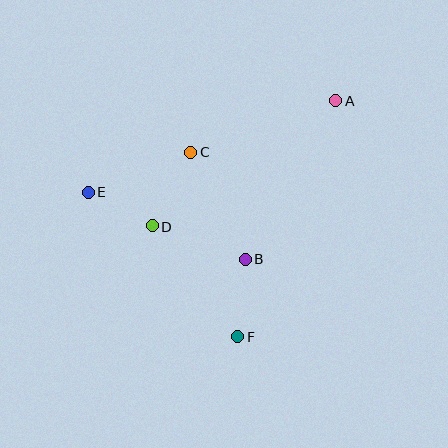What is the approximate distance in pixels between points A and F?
The distance between A and F is approximately 256 pixels.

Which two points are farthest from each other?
Points A and E are farthest from each other.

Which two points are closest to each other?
Points D and E are closest to each other.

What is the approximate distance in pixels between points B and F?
The distance between B and F is approximately 78 pixels.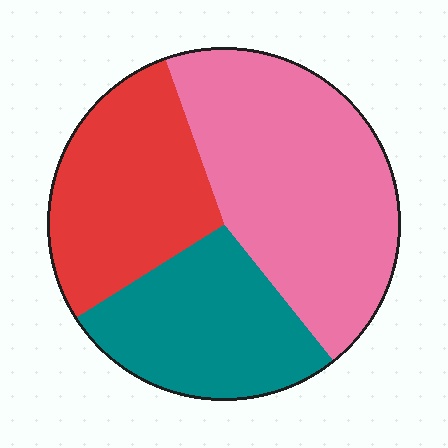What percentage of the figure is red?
Red takes up between a quarter and a half of the figure.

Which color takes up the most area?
Pink, at roughly 45%.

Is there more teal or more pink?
Pink.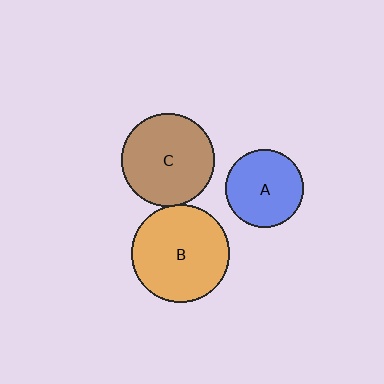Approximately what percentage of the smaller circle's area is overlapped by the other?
Approximately 5%.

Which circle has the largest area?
Circle B (orange).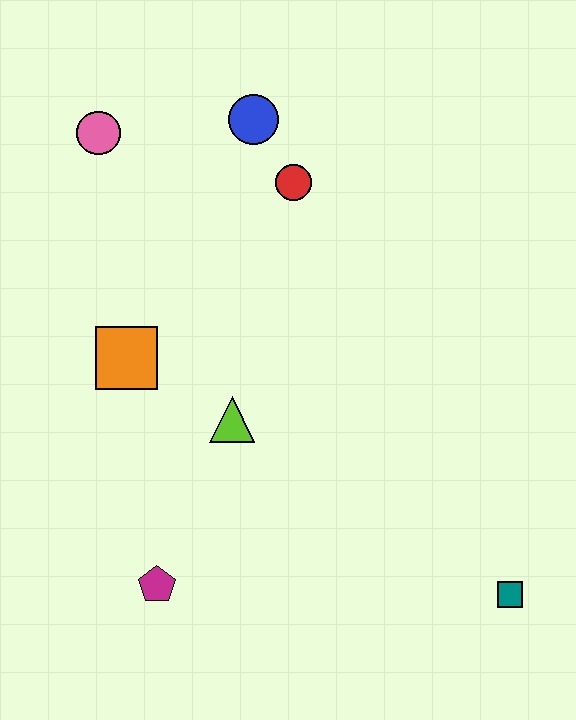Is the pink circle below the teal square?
No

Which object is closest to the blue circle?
The red circle is closest to the blue circle.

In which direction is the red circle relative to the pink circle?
The red circle is to the right of the pink circle.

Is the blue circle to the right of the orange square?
Yes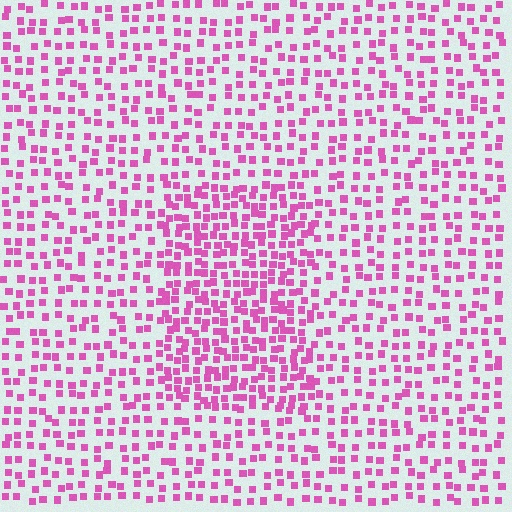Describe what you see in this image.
The image contains small pink elements arranged at two different densities. A rectangle-shaped region is visible where the elements are more densely packed than the surrounding area.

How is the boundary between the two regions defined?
The boundary is defined by a change in element density (approximately 1.8x ratio). All elements are the same color, size, and shape.